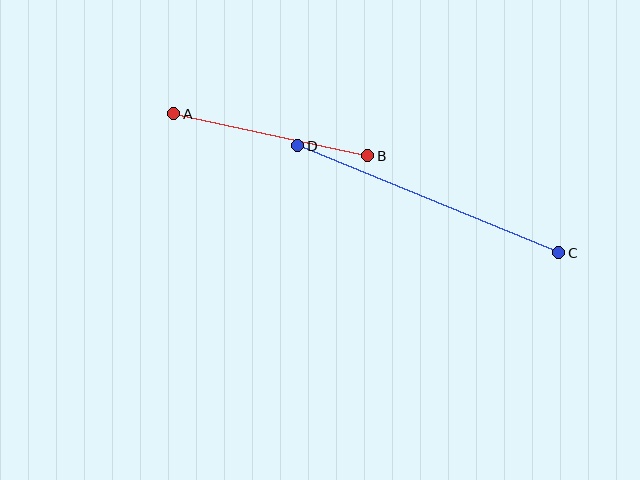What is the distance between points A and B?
The distance is approximately 198 pixels.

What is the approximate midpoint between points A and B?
The midpoint is at approximately (271, 135) pixels.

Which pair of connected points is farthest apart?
Points C and D are farthest apart.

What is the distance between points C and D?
The distance is approximately 282 pixels.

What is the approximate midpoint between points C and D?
The midpoint is at approximately (428, 199) pixels.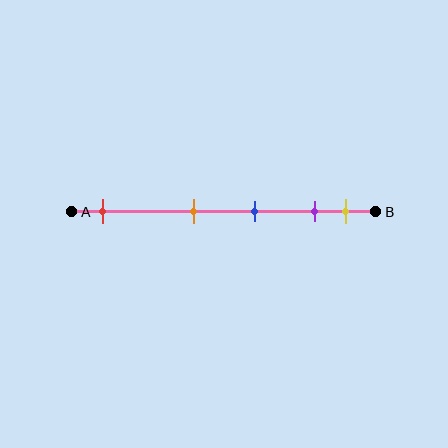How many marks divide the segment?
There are 5 marks dividing the segment.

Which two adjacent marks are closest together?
The purple and yellow marks are the closest adjacent pair.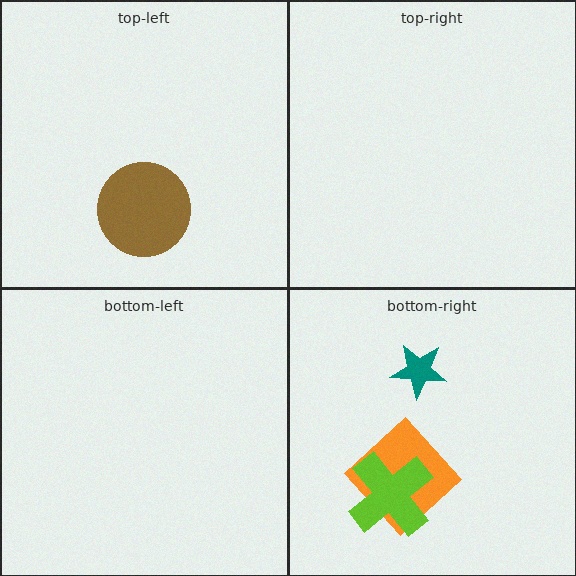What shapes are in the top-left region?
The brown circle.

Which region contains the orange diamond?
The bottom-right region.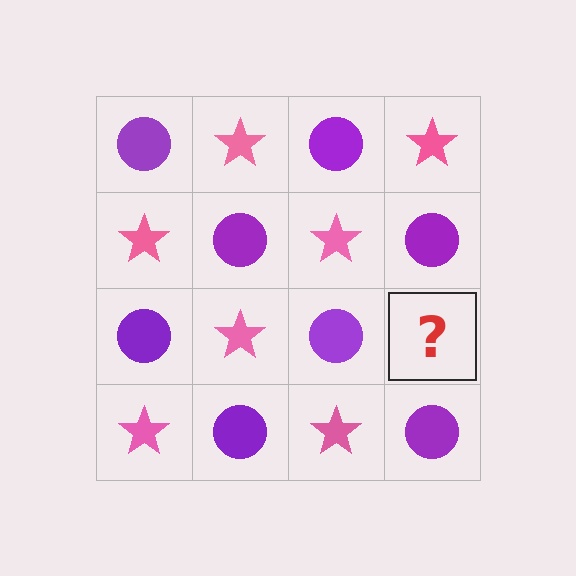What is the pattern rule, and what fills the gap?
The rule is that it alternates purple circle and pink star in a checkerboard pattern. The gap should be filled with a pink star.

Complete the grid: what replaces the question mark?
The question mark should be replaced with a pink star.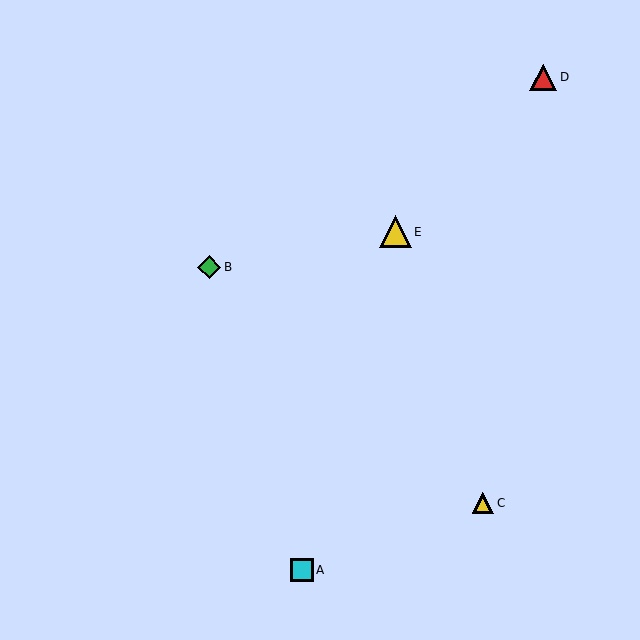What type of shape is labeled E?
Shape E is a yellow triangle.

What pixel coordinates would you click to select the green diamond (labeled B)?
Click at (209, 267) to select the green diamond B.